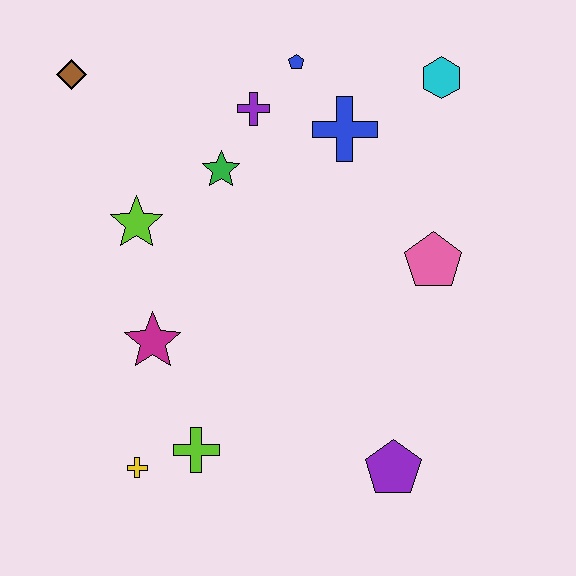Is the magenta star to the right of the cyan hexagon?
No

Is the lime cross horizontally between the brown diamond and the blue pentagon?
Yes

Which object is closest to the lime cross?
The yellow cross is closest to the lime cross.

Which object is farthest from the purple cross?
The purple pentagon is farthest from the purple cross.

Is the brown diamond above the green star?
Yes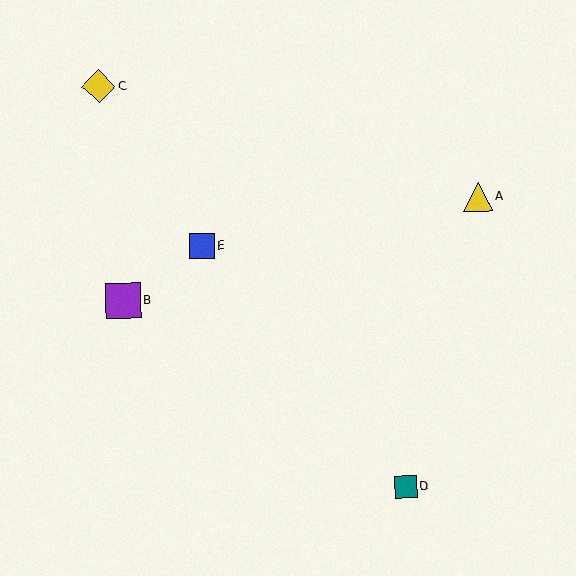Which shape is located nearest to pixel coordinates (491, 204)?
The yellow triangle (labeled A) at (478, 197) is nearest to that location.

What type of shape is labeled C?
Shape C is a yellow diamond.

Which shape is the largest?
The purple square (labeled B) is the largest.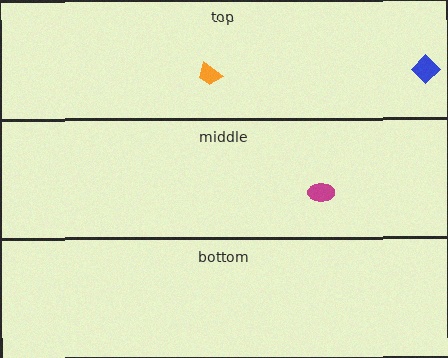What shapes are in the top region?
The blue diamond, the orange trapezoid.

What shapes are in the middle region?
The magenta ellipse.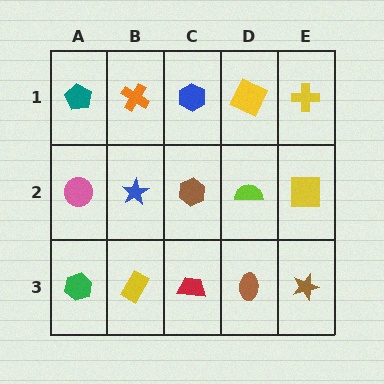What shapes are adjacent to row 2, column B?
An orange cross (row 1, column B), a yellow rectangle (row 3, column B), a pink circle (row 2, column A), a brown hexagon (row 2, column C).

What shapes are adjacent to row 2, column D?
A yellow square (row 1, column D), a brown ellipse (row 3, column D), a brown hexagon (row 2, column C), a yellow square (row 2, column E).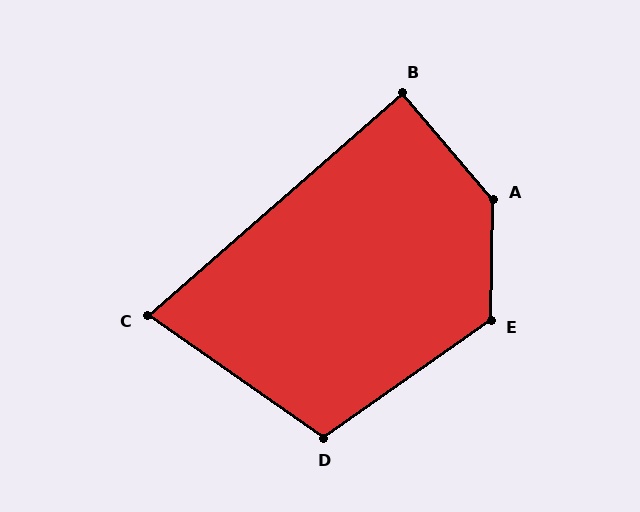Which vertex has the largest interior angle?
A, at approximately 138 degrees.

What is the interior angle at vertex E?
Approximately 127 degrees (obtuse).